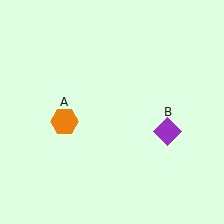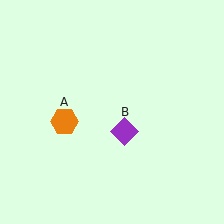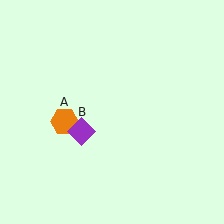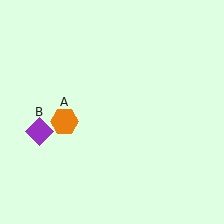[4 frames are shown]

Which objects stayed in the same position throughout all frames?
Orange hexagon (object A) remained stationary.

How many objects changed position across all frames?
1 object changed position: purple diamond (object B).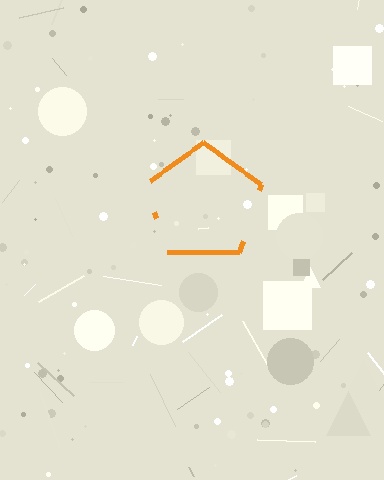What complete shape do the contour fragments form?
The contour fragments form a pentagon.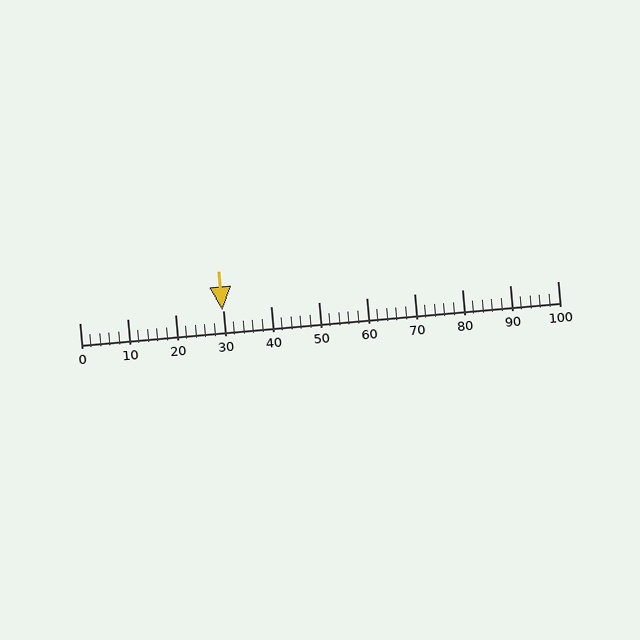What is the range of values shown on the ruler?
The ruler shows values from 0 to 100.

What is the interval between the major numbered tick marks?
The major tick marks are spaced 10 units apart.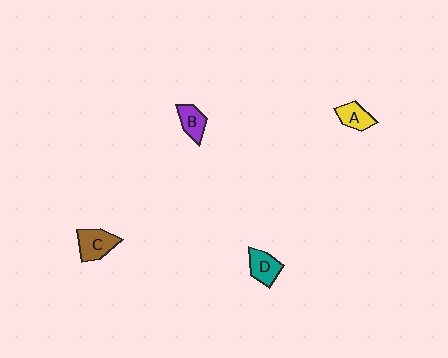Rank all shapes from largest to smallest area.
From largest to smallest: C (brown), D (teal), B (purple), A (yellow).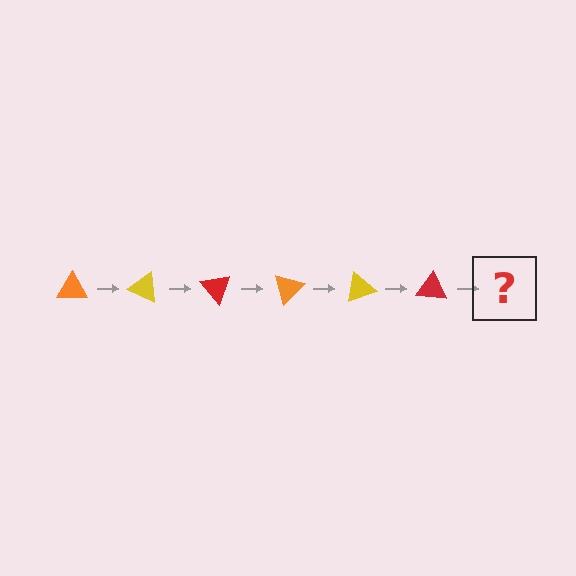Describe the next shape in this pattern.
It should be an orange triangle, rotated 150 degrees from the start.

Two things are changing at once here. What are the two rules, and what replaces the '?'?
The two rules are that it rotates 25 degrees each step and the color cycles through orange, yellow, and red. The '?' should be an orange triangle, rotated 150 degrees from the start.